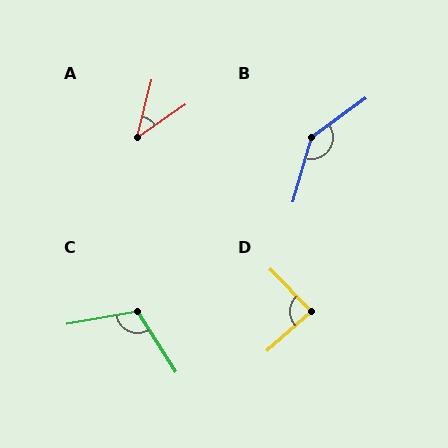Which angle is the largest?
B, at approximately 142 degrees.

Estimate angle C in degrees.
Approximately 112 degrees.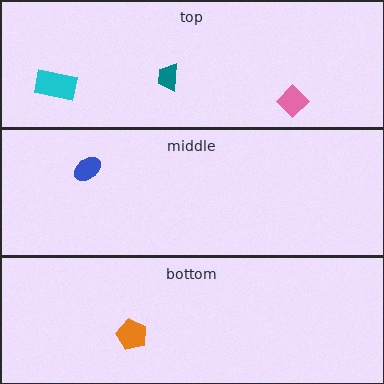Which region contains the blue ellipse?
The middle region.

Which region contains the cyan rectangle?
The top region.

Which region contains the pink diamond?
The top region.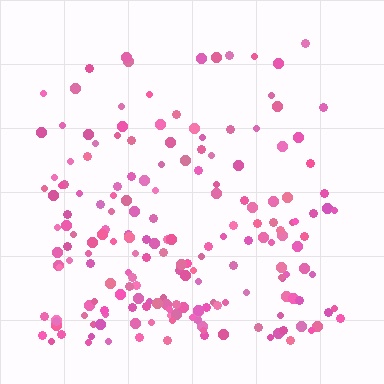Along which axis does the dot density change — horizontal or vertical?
Vertical.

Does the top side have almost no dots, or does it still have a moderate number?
Still a moderate number, just noticeably fewer than the bottom.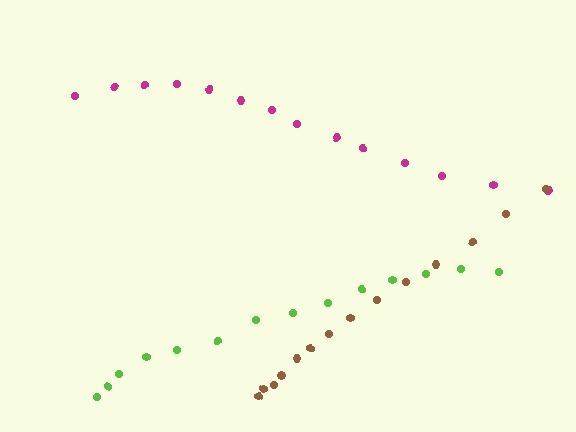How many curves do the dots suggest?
There are 3 distinct paths.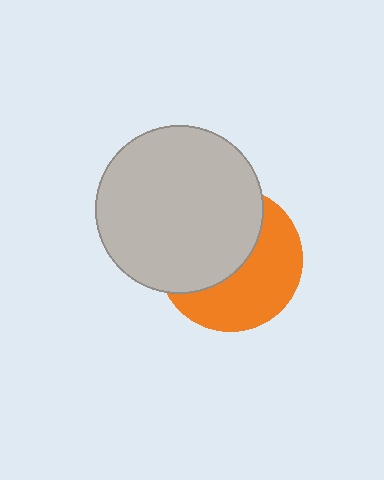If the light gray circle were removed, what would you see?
You would see the complete orange circle.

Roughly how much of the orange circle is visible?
About half of it is visible (roughly 49%).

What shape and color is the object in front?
The object in front is a light gray circle.